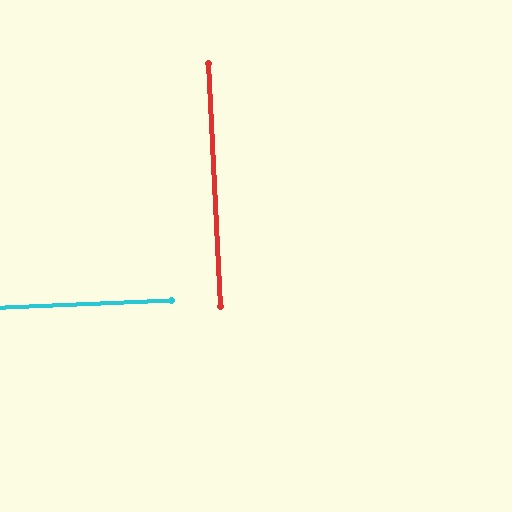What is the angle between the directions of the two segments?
Approximately 90 degrees.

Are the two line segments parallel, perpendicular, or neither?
Perpendicular — they meet at approximately 90°.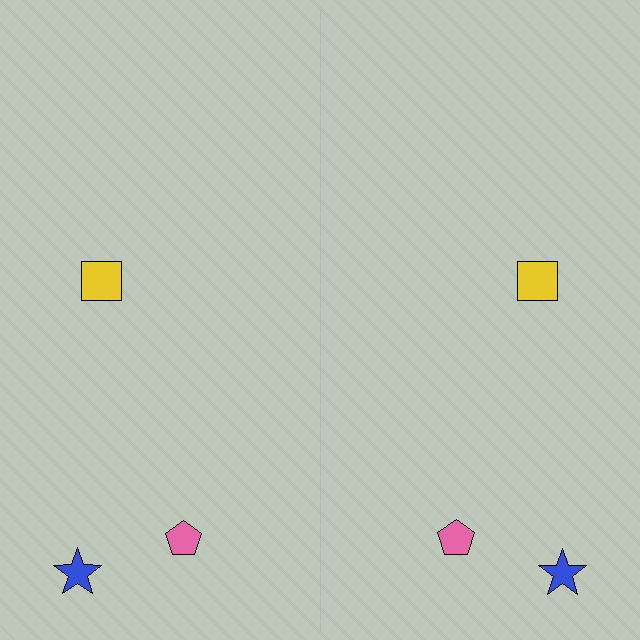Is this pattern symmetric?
Yes, this pattern has bilateral (reflection) symmetry.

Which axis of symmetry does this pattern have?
The pattern has a vertical axis of symmetry running through the center of the image.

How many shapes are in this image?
There are 6 shapes in this image.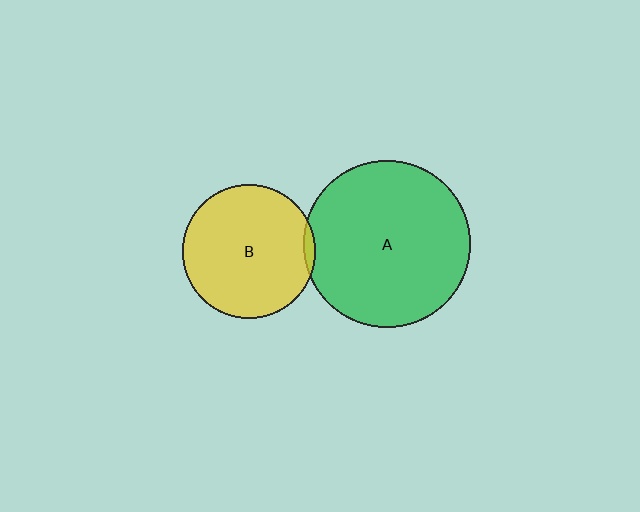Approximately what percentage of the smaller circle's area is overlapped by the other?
Approximately 5%.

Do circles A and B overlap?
Yes.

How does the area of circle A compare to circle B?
Approximately 1.6 times.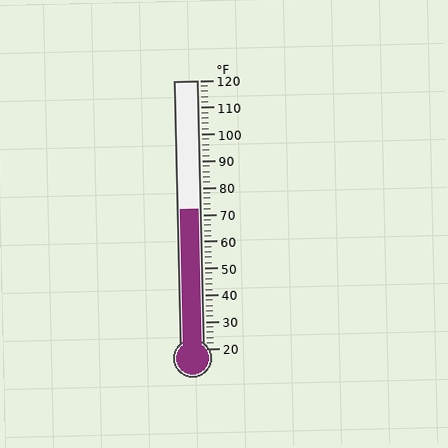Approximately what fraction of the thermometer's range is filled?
The thermometer is filled to approximately 50% of its range.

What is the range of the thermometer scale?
The thermometer scale ranges from 20°F to 120°F.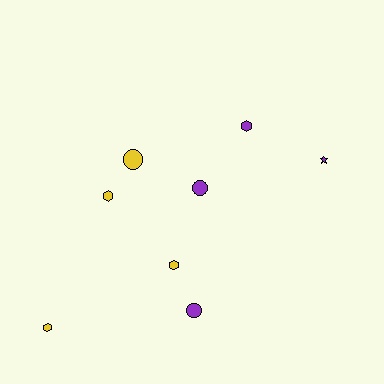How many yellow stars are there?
There are no yellow stars.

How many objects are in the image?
There are 8 objects.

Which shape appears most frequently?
Hexagon, with 4 objects.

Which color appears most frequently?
Purple, with 4 objects.